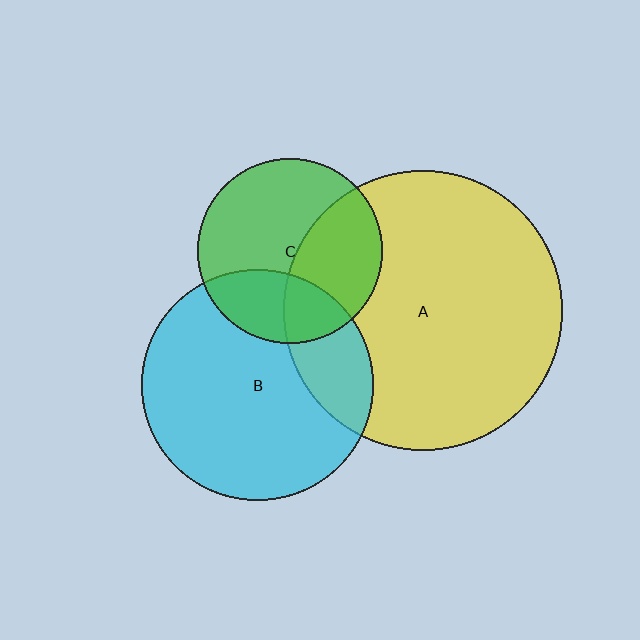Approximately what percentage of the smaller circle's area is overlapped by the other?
Approximately 40%.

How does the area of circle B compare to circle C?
Approximately 1.6 times.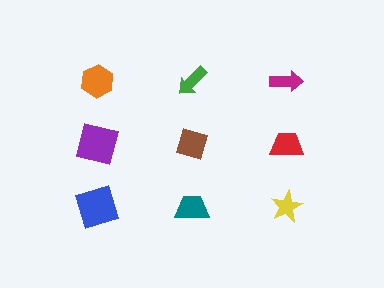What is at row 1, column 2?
A green arrow.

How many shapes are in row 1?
3 shapes.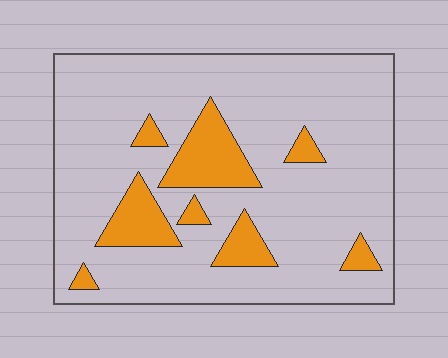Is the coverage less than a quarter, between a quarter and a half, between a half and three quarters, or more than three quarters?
Less than a quarter.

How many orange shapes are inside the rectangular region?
8.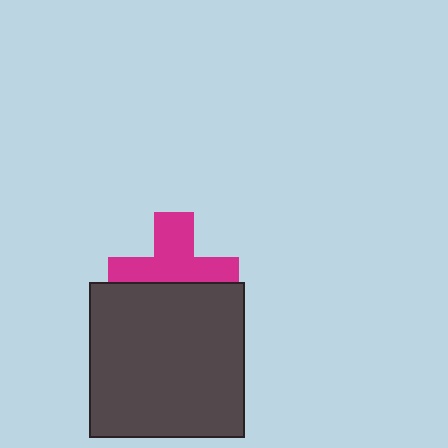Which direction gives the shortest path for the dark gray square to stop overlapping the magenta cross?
Moving down gives the shortest separation.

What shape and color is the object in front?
The object in front is a dark gray square.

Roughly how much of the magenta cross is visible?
About half of it is visible (roughly 56%).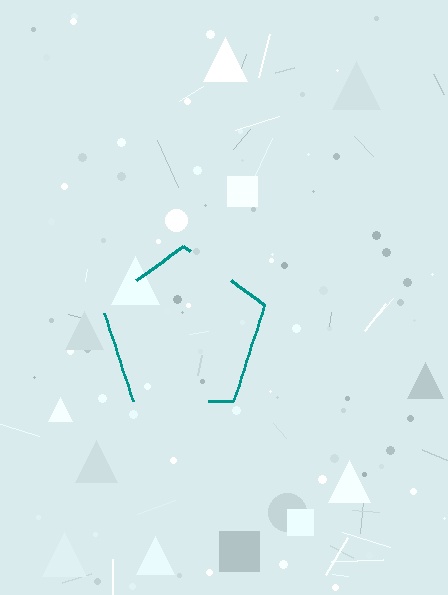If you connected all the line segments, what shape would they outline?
They would outline a pentagon.